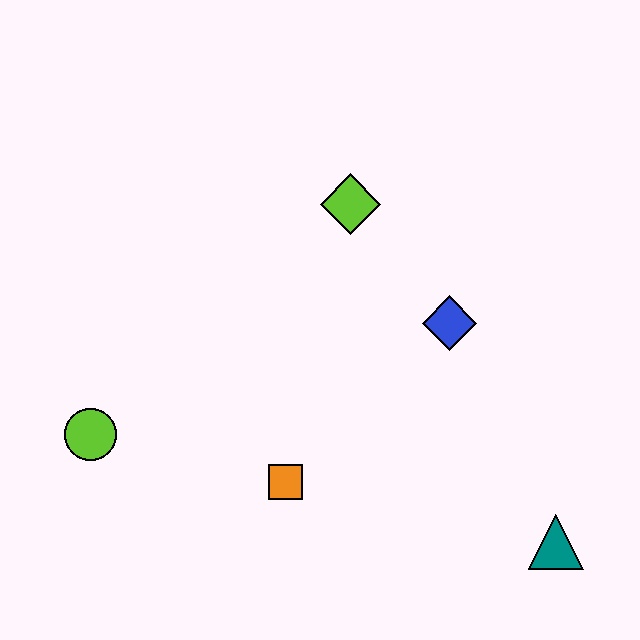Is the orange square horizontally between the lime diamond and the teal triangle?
No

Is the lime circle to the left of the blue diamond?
Yes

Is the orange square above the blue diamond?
No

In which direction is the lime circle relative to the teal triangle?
The lime circle is to the left of the teal triangle.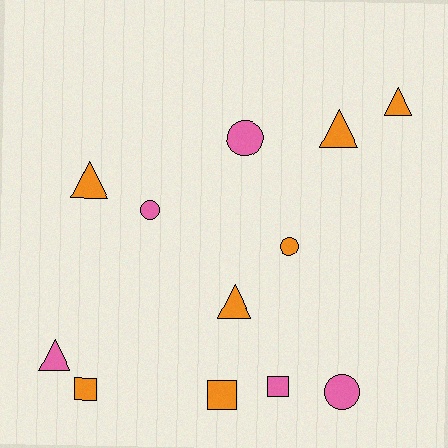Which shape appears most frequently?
Triangle, with 5 objects.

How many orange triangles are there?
There are 4 orange triangles.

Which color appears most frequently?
Orange, with 7 objects.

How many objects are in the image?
There are 12 objects.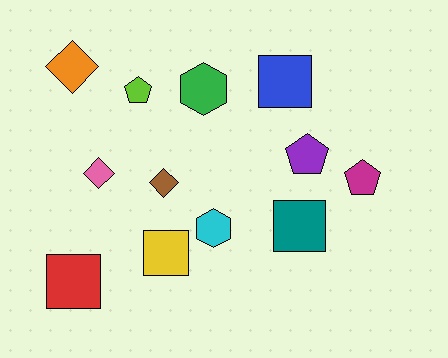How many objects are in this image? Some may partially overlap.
There are 12 objects.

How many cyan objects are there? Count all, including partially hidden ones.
There is 1 cyan object.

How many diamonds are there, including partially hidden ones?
There are 3 diamonds.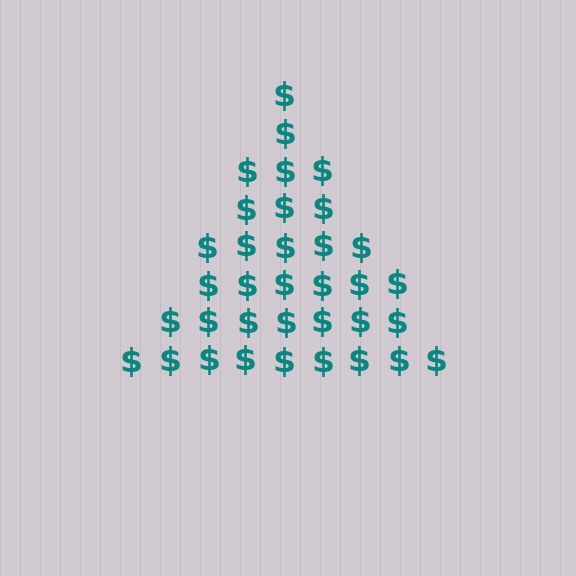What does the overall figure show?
The overall figure shows a triangle.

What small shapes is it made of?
It is made of small dollar signs.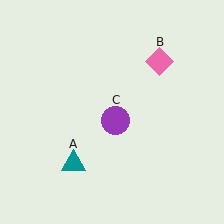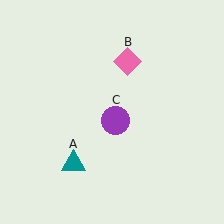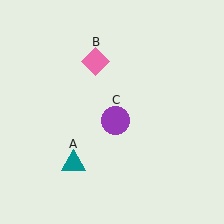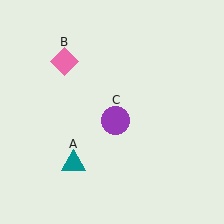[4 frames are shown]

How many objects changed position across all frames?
1 object changed position: pink diamond (object B).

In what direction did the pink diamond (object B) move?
The pink diamond (object B) moved left.